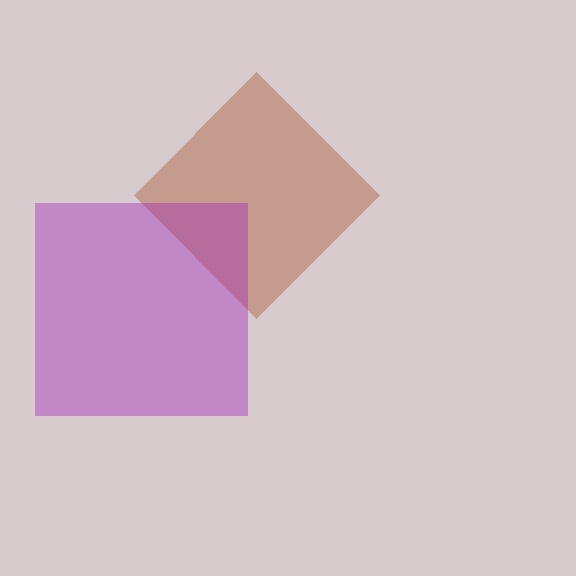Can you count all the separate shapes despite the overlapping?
Yes, there are 2 separate shapes.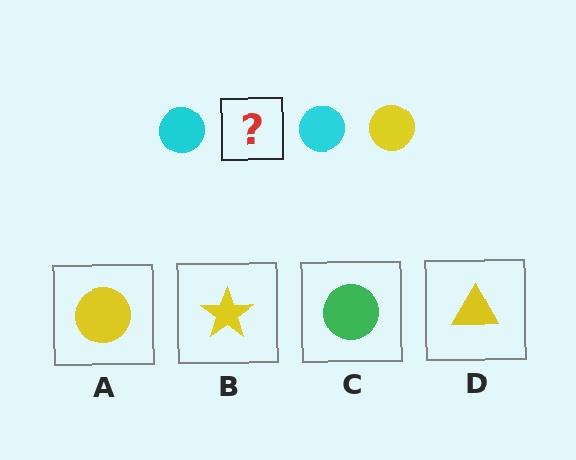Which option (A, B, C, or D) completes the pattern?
A.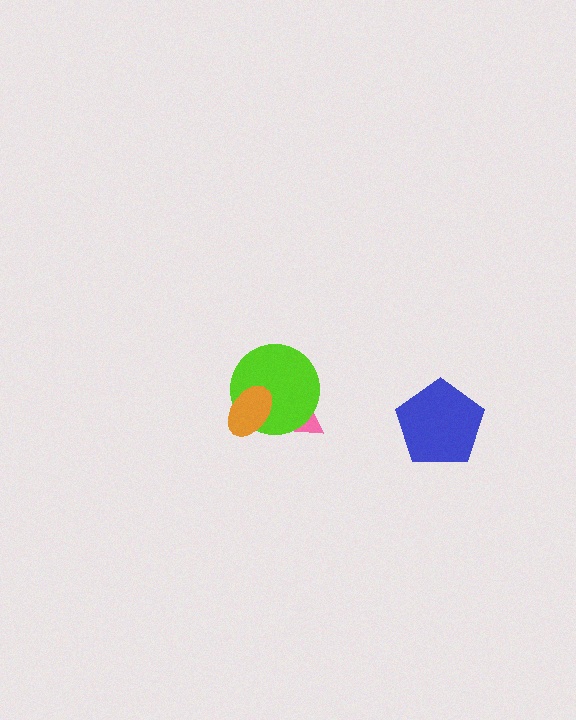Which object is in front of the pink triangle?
The lime circle is in front of the pink triangle.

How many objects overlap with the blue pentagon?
0 objects overlap with the blue pentagon.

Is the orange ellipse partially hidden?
No, no other shape covers it.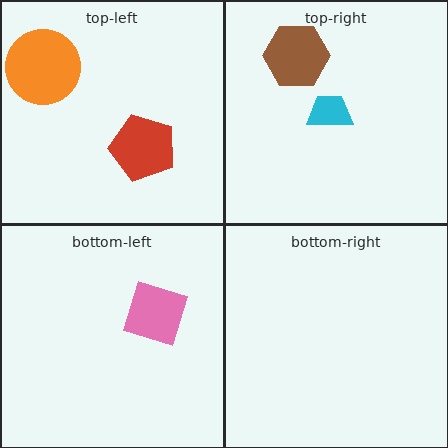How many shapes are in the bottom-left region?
1.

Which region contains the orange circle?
The top-left region.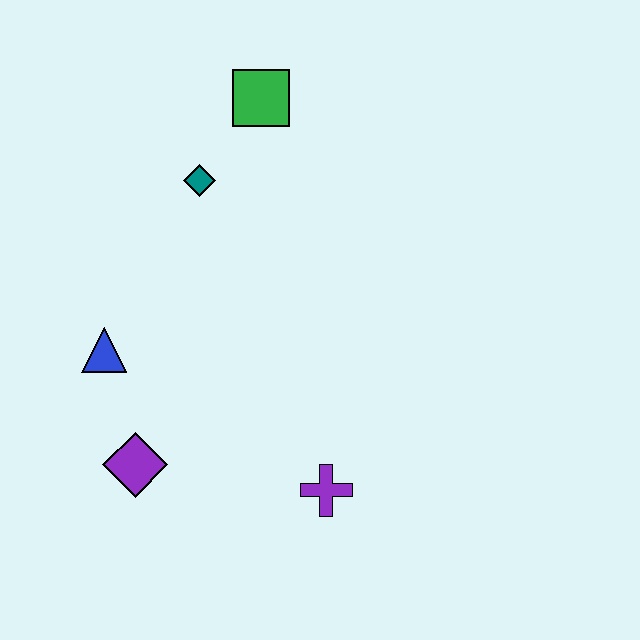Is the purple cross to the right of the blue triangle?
Yes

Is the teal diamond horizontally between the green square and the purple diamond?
Yes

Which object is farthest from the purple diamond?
The green square is farthest from the purple diamond.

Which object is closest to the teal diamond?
The green square is closest to the teal diamond.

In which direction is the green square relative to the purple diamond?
The green square is above the purple diamond.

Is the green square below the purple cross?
No